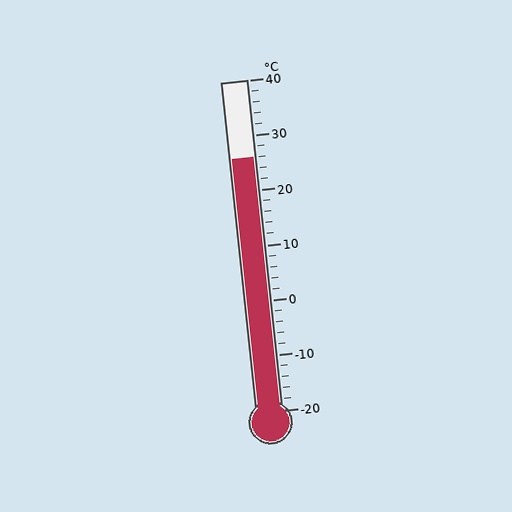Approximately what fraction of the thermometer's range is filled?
The thermometer is filled to approximately 75% of its range.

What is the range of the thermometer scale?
The thermometer scale ranges from -20°C to 40°C.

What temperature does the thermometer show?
The thermometer shows approximately 26°C.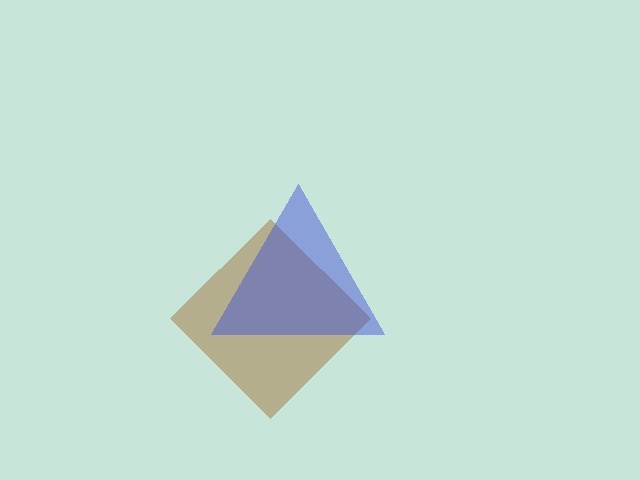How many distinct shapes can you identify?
There are 2 distinct shapes: a brown diamond, a blue triangle.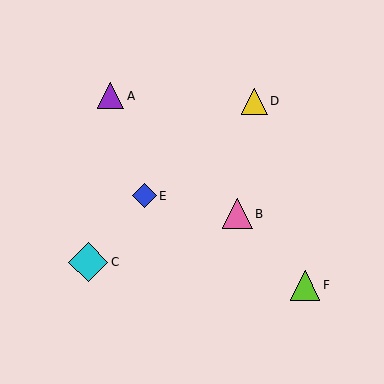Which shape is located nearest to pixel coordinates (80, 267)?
The cyan diamond (labeled C) at (88, 262) is nearest to that location.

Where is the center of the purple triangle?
The center of the purple triangle is at (110, 96).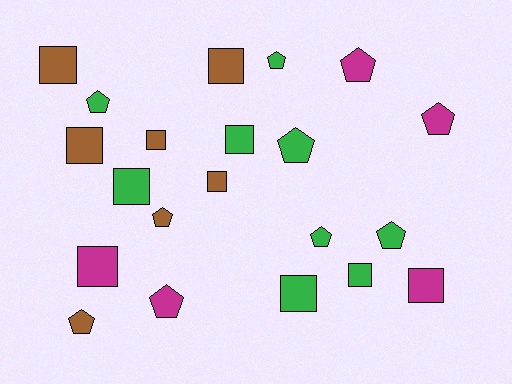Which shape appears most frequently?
Square, with 11 objects.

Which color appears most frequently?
Green, with 9 objects.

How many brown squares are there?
There are 5 brown squares.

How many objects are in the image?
There are 21 objects.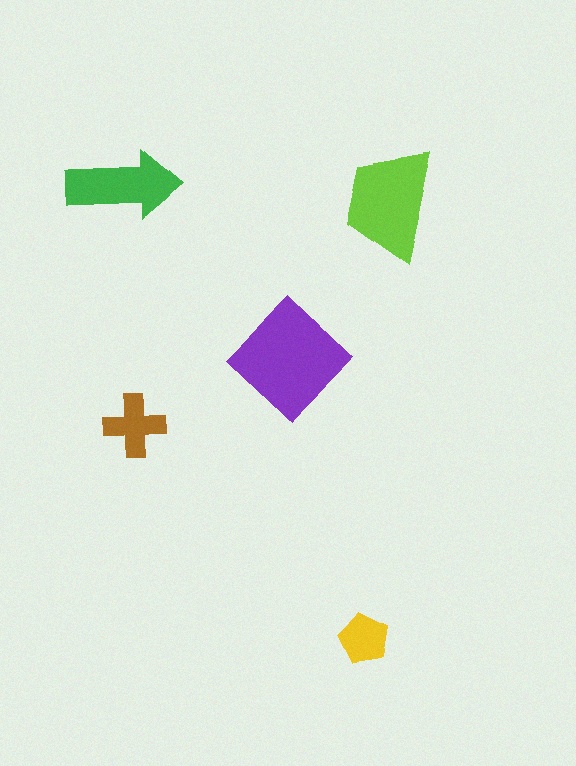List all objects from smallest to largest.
The yellow pentagon, the brown cross, the green arrow, the lime trapezoid, the purple diamond.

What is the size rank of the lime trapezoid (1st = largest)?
2nd.